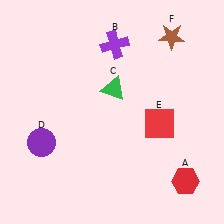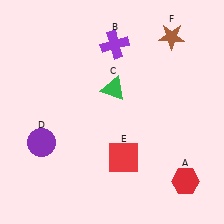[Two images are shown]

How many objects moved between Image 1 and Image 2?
1 object moved between the two images.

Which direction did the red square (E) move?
The red square (E) moved left.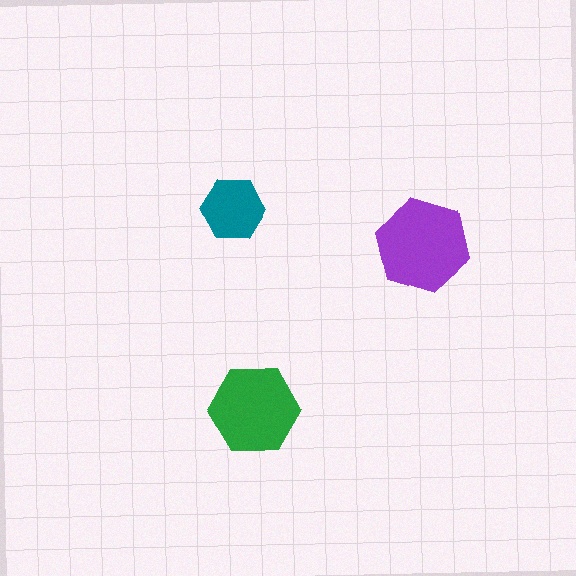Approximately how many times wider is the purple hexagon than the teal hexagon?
About 1.5 times wider.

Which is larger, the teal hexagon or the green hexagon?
The green one.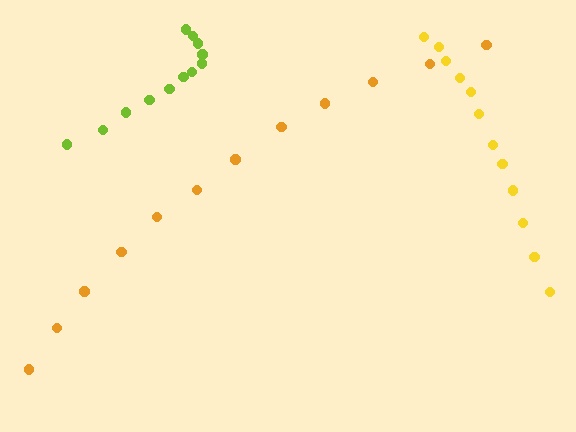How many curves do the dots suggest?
There are 3 distinct paths.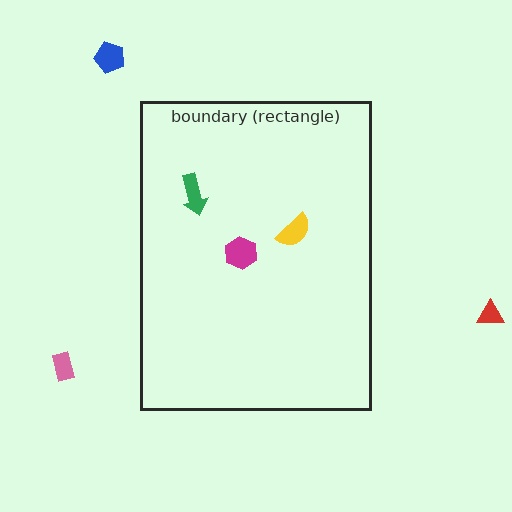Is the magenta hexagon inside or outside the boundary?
Inside.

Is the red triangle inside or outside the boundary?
Outside.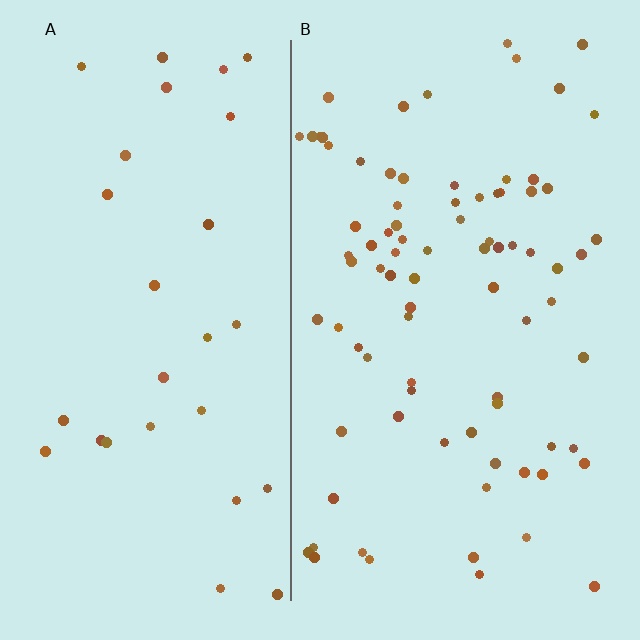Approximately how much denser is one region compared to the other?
Approximately 2.9× — region B over region A.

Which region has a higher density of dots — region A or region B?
B (the right).